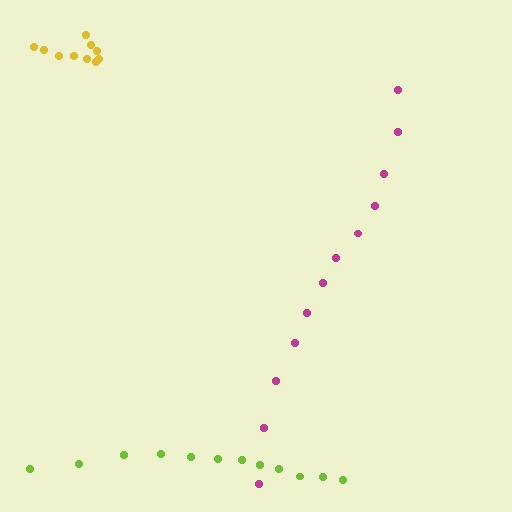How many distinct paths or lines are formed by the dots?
There are 3 distinct paths.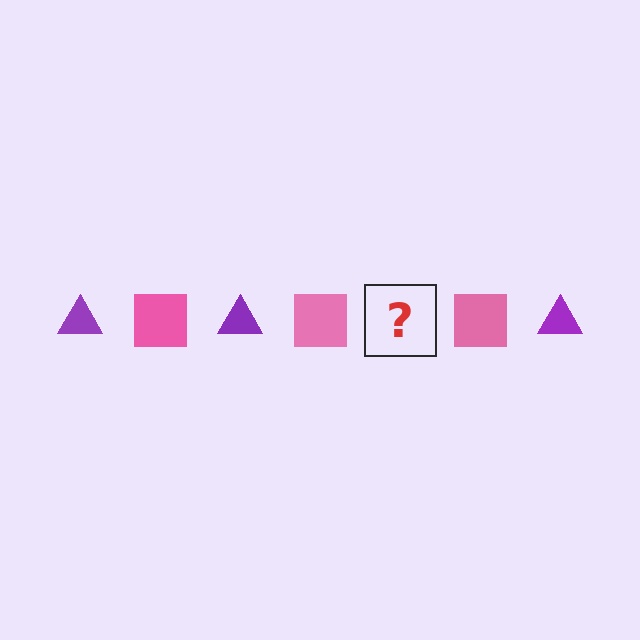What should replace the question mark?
The question mark should be replaced with a purple triangle.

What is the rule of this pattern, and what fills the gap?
The rule is that the pattern alternates between purple triangle and pink square. The gap should be filled with a purple triangle.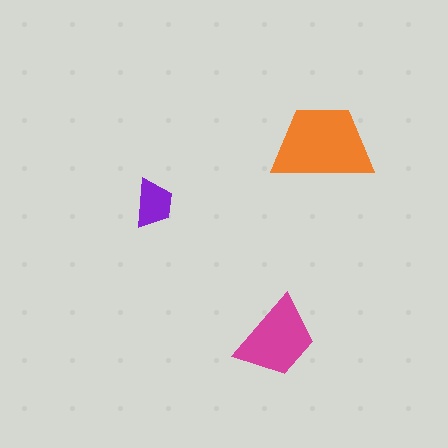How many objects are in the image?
There are 3 objects in the image.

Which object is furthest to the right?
The orange trapezoid is rightmost.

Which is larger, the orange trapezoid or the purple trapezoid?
The orange one.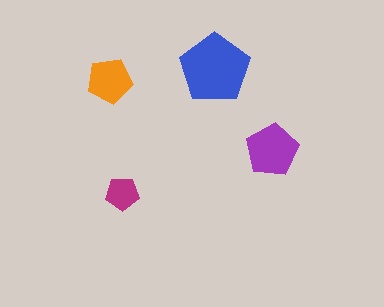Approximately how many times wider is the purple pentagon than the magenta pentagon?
About 1.5 times wider.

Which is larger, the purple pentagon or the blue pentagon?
The blue one.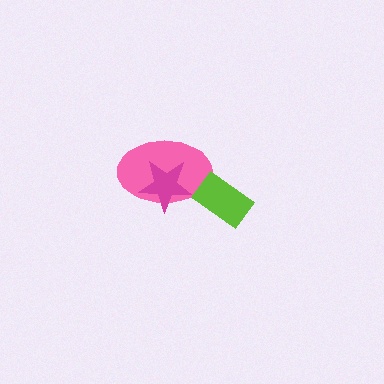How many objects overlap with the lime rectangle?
1 object overlaps with the lime rectangle.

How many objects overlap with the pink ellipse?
2 objects overlap with the pink ellipse.